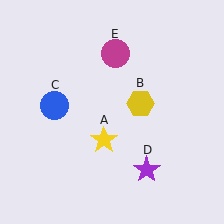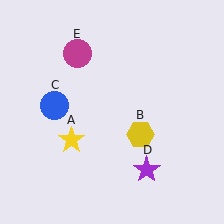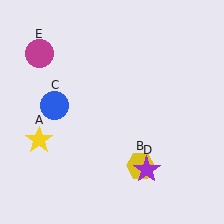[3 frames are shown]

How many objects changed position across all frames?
3 objects changed position: yellow star (object A), yellow hexagon (object B), magenta circle (object E).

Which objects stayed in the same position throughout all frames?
Blue circle (object C) and purple star (object D) remained stationary.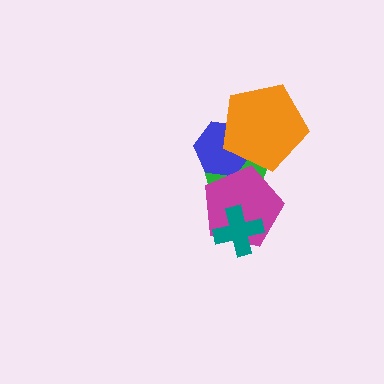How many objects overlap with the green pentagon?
3 objects overlap with the green pentagon.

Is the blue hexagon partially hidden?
Yes, it is partially covered by another shape.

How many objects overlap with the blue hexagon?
3 objects overlap with the blue hexagon.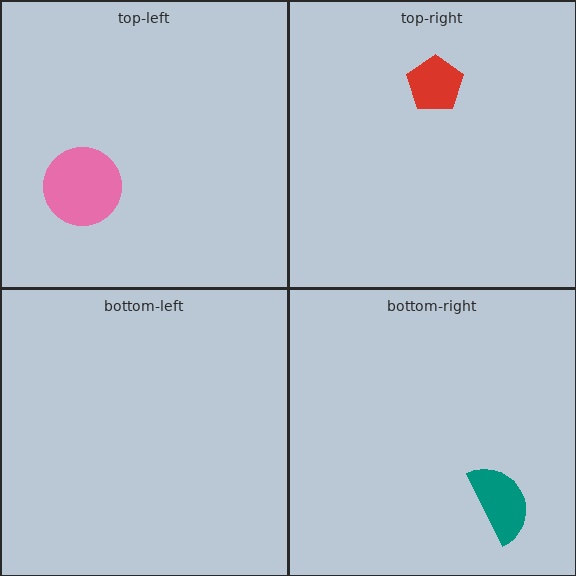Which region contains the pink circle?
The top-left region.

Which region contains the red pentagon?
The top-right region.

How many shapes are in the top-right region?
1.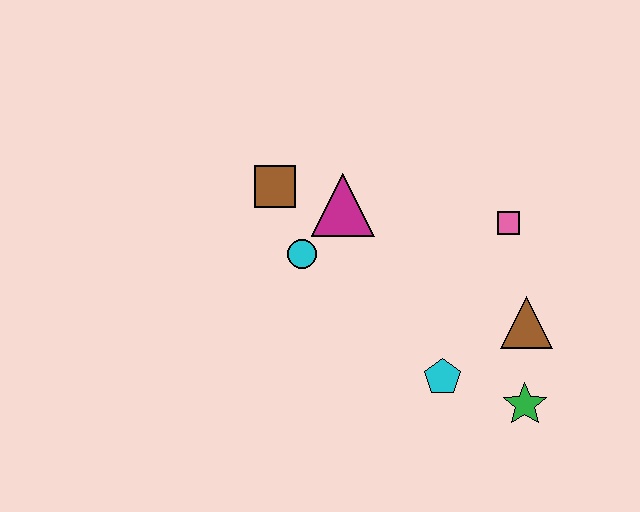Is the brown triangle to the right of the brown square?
Yes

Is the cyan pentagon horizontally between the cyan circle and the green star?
Yes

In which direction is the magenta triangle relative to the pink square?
The magenta triangle is to the left of the pink square.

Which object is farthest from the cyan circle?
The green star is farthest from the cyan circle.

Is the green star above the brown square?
No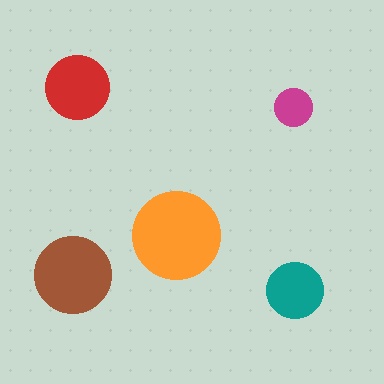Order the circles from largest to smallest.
the orange one, the brown one, the red one, the teal one, the magenta one.